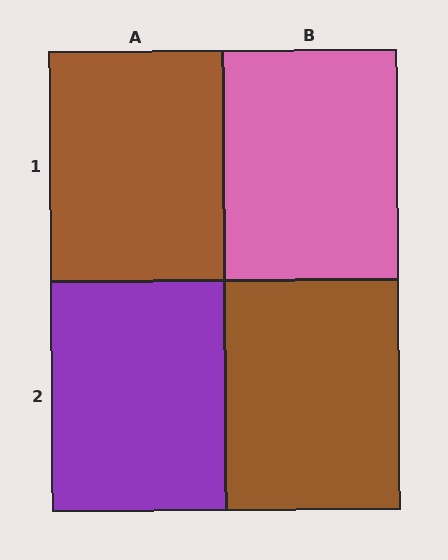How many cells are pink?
1 cell is pink.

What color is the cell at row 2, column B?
Brown.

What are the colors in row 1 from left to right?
Brown, pink.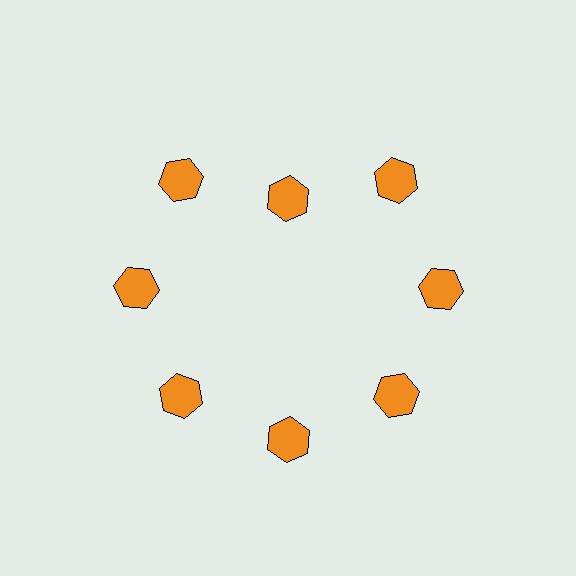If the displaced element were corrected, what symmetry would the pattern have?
It would have 8-fold rotational symmetry — the pattern would map onto itself every 45 degrees.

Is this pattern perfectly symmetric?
No. The 8 orange hexagons are arranged in a ring, but one element near the 12 o'clock position is pulled inward toward the center, breaking the 8-fold rotational symmetry.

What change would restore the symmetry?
The symmetry would be restored by moving it outward, back onto the ring so that all 8 hexagons sit at equal angles and equal distance from the center.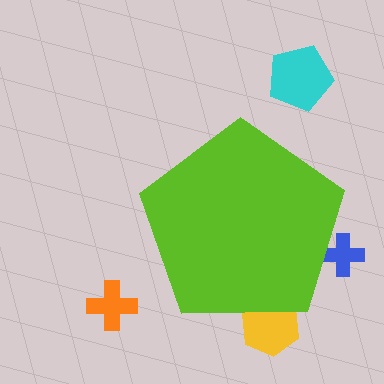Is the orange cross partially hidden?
No, the orange cross is fully visible.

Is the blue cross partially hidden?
Yes, the blue cross is partially hidden behind the lime pentagon.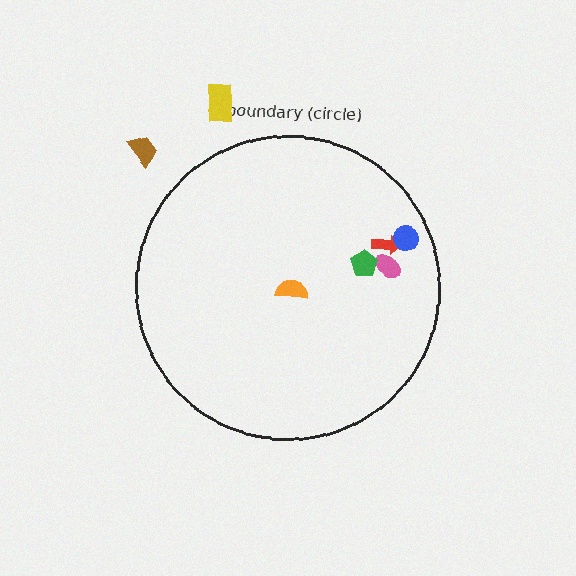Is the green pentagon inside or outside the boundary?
Inside.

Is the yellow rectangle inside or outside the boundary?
Outside.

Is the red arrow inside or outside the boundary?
Inside.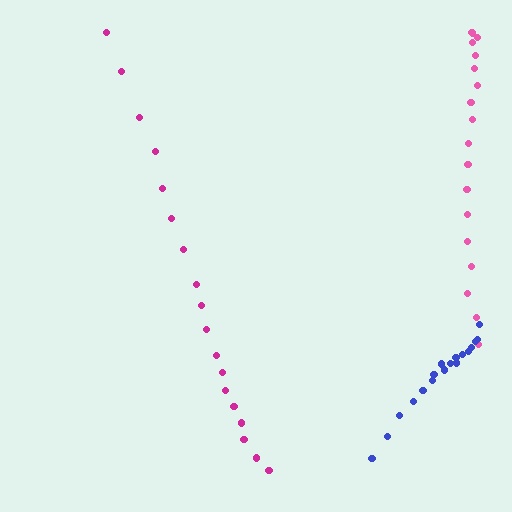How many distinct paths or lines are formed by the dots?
There are 3 distinct paths.